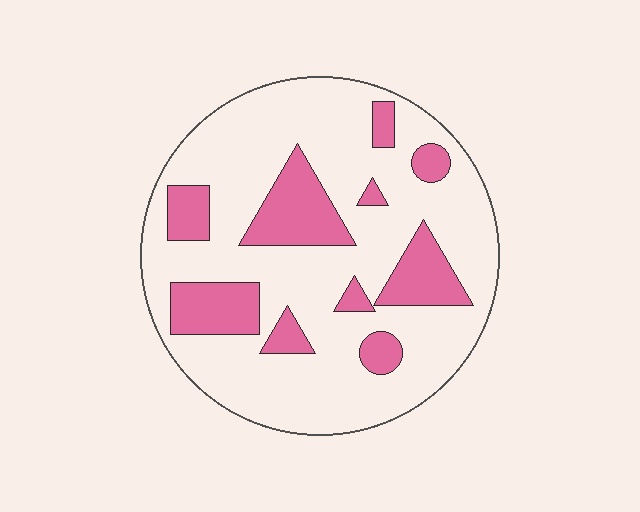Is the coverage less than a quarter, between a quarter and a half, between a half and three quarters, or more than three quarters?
Less than a quarter.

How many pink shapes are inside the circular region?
10.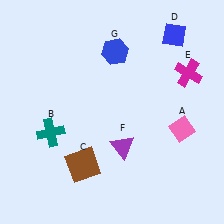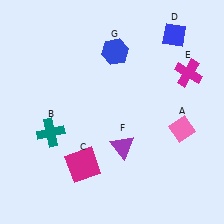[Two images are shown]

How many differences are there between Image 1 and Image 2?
There is 1 difference between the two images.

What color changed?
The square (C) changed from brown in Image 1 to magenta in Image 2.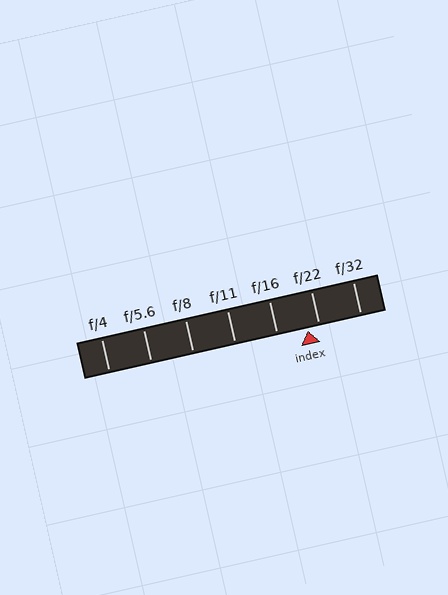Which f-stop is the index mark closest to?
The index mark is closest to f/22.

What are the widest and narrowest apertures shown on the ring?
The widest aperture shown is f/4 and the narrowest is f/32.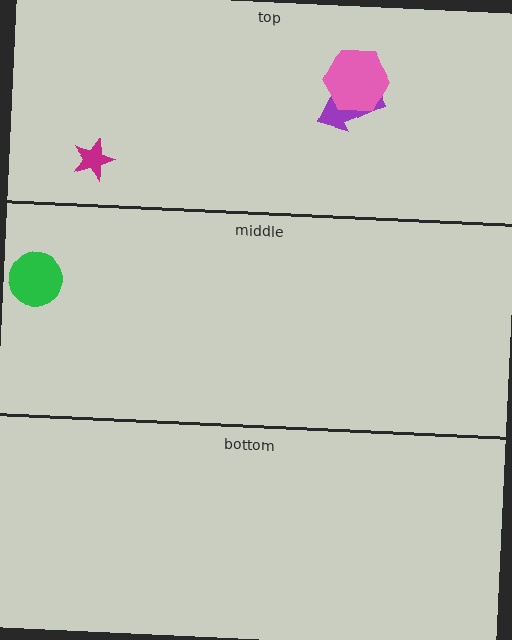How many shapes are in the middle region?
1.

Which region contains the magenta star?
The top region.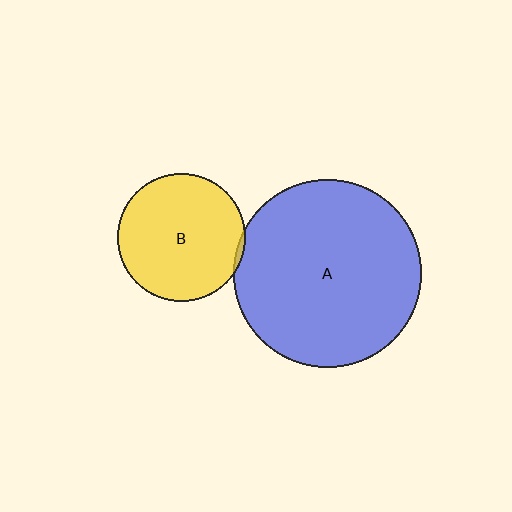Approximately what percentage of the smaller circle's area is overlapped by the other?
Approximately 5%.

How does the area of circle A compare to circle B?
Approximately 2.2 times.